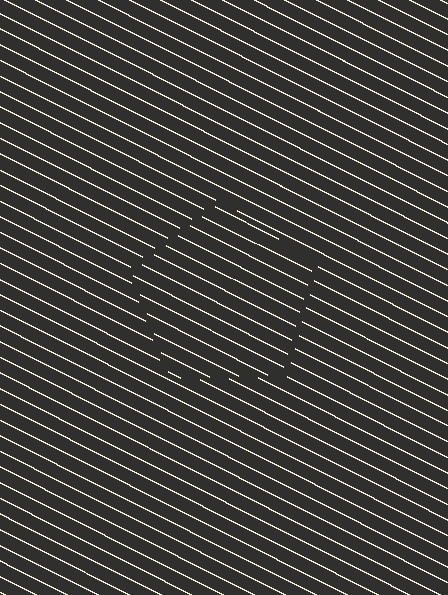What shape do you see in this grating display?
An illusory pentagon. The interior of the shape contains the same grating, shifted by half a period — the contour is defined by the phase discontinuity where line-ends from the inner and outer gratings abut.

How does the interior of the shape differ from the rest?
The interior of the shape contains the same grating, shifted by half a period — the contour is defined by the phase discontinuity where line-ends from the inner and outer gratings abut.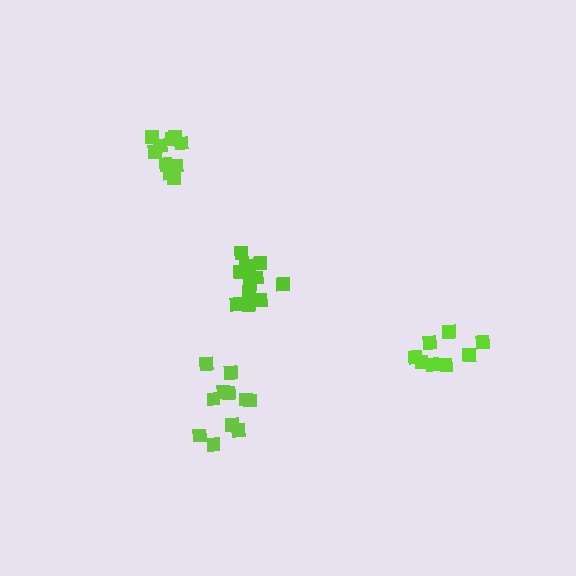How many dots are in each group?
Group 1: 12 dots, Group 2: 11 dots, Group 3: 8 dots, Group 4: 10 dots (41 total).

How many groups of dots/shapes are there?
There are 4 groups.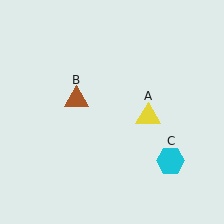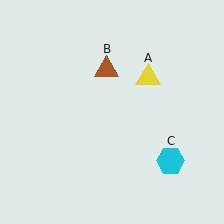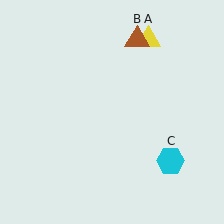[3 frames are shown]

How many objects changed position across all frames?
2 objects changed position: yellow triangle (object A), brown triangle (object B).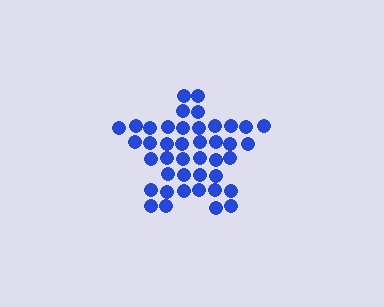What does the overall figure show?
The overall figure shows a star.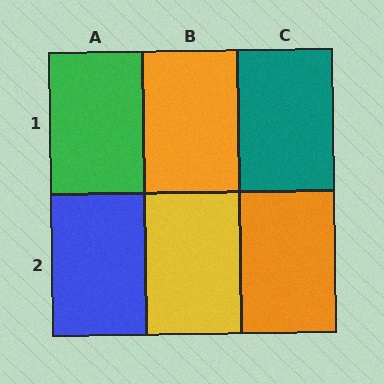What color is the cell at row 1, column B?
Orange.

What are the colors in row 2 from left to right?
Blue, yellow, orange.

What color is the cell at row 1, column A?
Green.